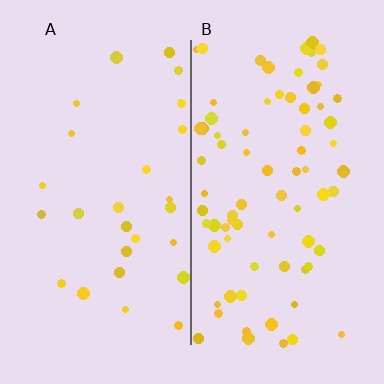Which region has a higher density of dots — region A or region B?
B (the right).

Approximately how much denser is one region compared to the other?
Approximately 2.8× — region B over region A.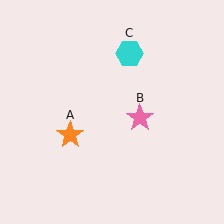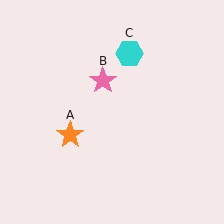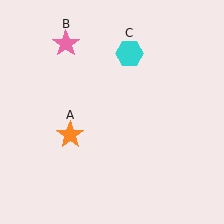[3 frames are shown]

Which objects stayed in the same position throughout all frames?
Orange star (object A) and cyan hexagon (object C) remained stationary.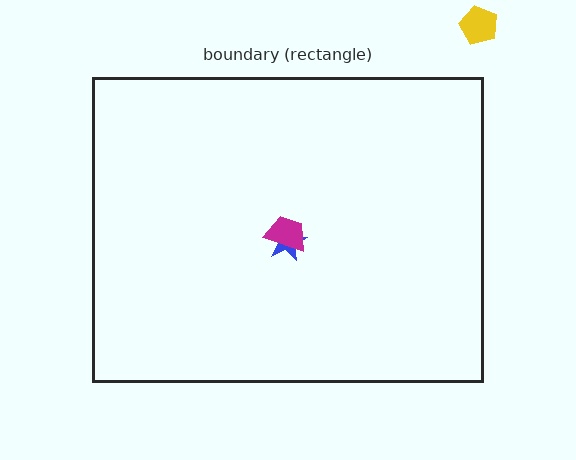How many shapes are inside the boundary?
2 inside, 1 outside.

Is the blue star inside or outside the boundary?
Inside.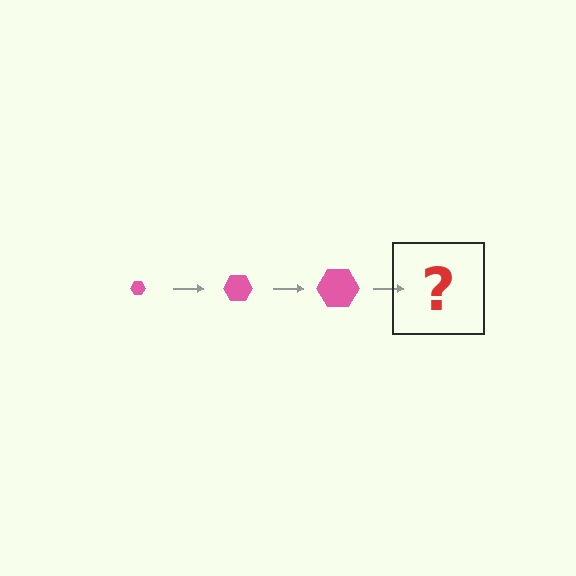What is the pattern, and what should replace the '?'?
The pattern is that the hexagon gets progressively larger each step. The '?' should be a pink hexagon, larger than the previous one.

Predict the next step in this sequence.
The next step is a pink hexagon, larger than the previous one.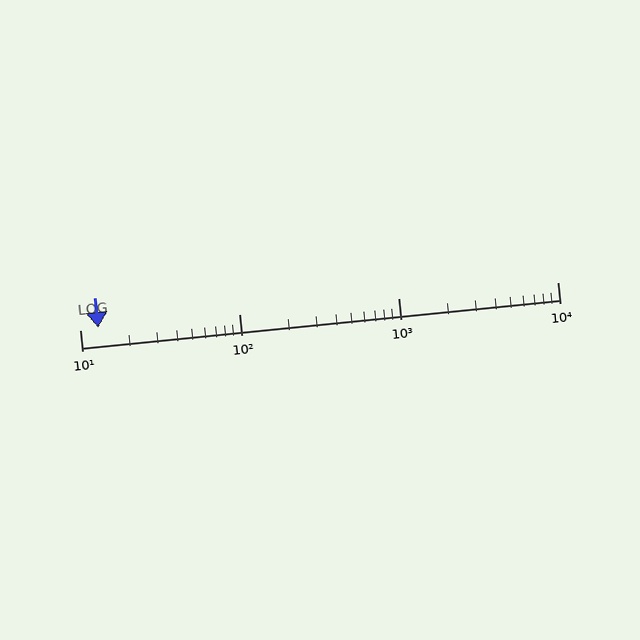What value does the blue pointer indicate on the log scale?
The pointer indicates approximately 13.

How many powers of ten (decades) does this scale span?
The scale spans 3 decades, from 10 to 10000.